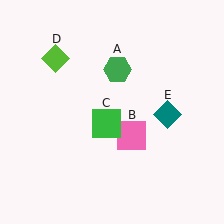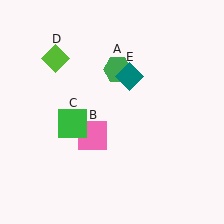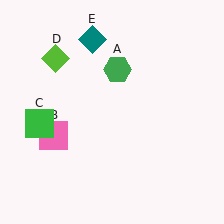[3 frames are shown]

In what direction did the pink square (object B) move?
The pink square (object B) moved left.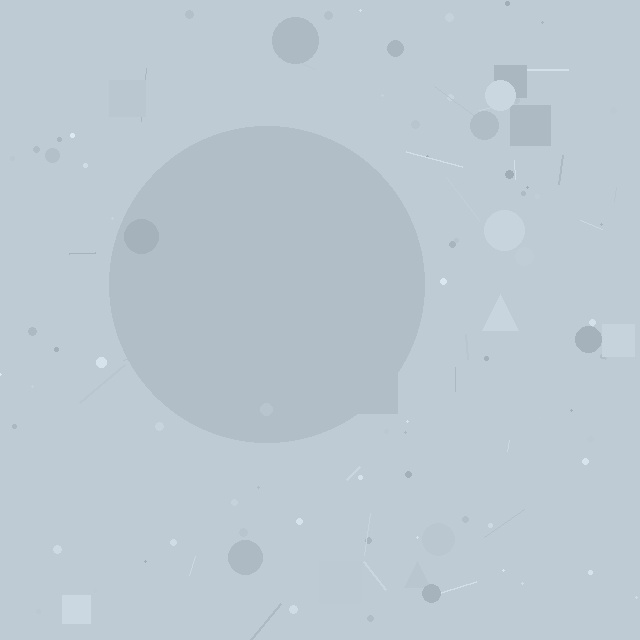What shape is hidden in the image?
A circle is hidden in the image.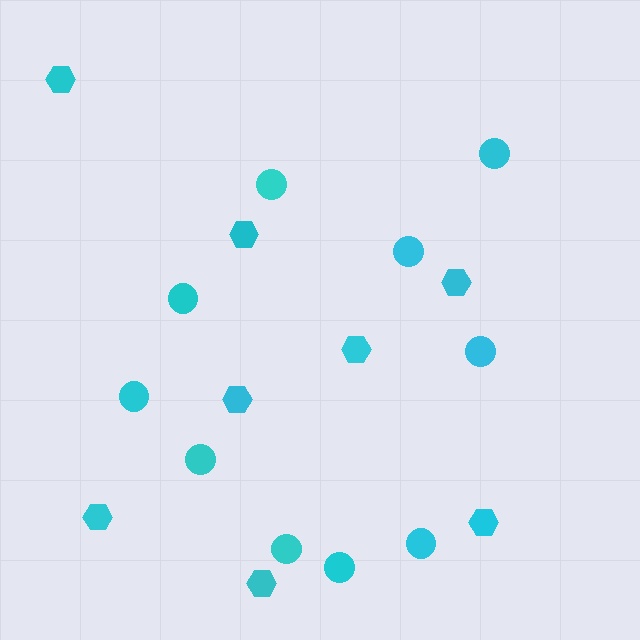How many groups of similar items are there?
There are 2 groups: one group of hexagons (8) and one group of circles (10).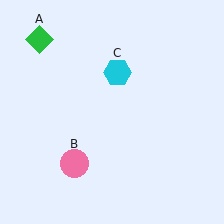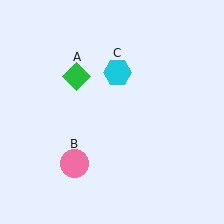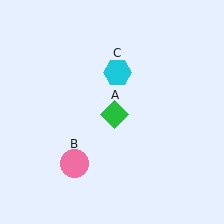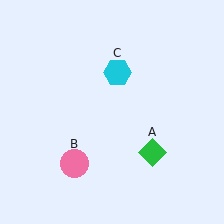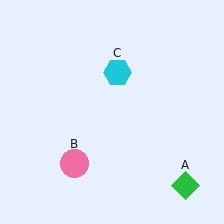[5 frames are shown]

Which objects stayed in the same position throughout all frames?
Pink circle (object B) and cyan hexagon (object C) remained stationary.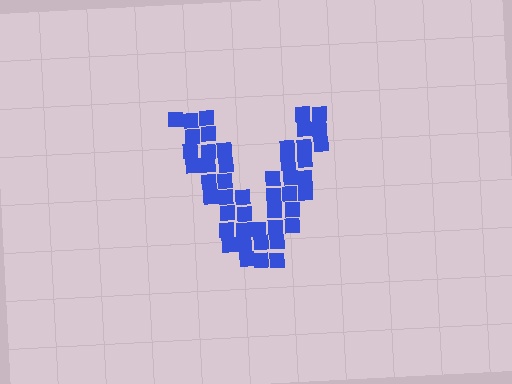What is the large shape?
The large shape is the letter V.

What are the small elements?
The small elements are squares.